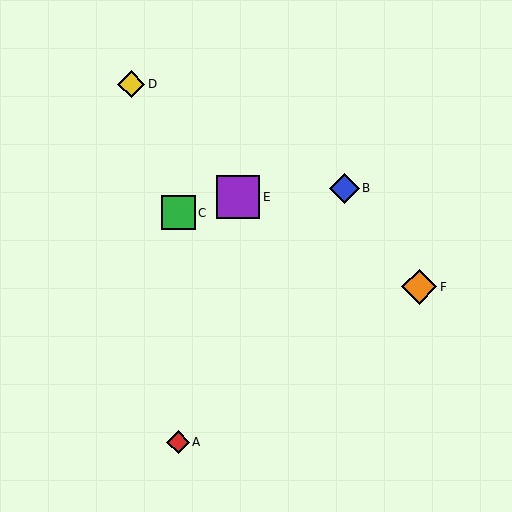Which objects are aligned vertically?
Objects A, C are aligned vertically.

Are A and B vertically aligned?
No, A is at x≈178 and B is at x≈344.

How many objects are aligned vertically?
2 objects (A, C) are aligned vertically.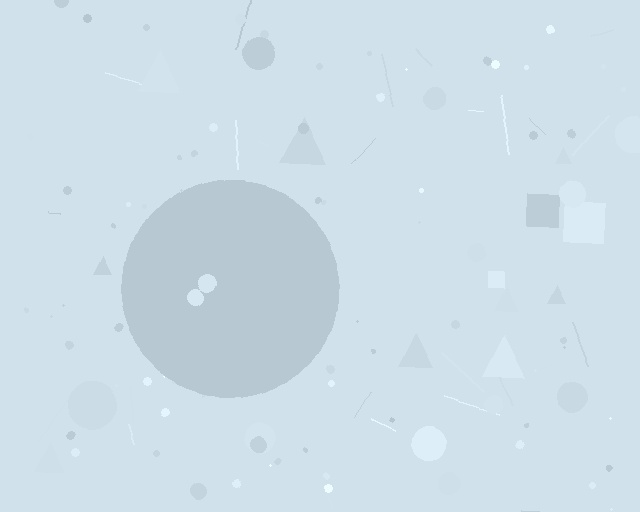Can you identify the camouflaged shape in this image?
The camouflaged shape is a circle.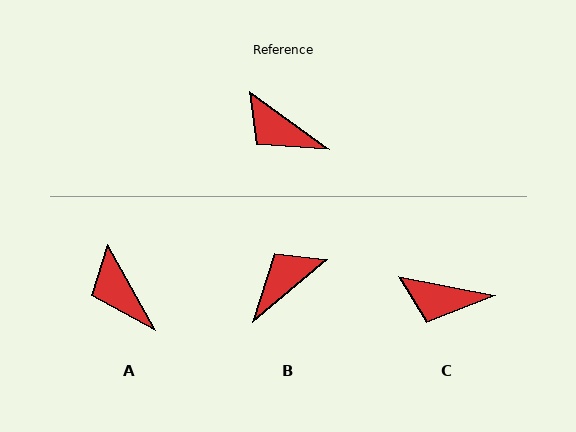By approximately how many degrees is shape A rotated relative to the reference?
Approximately 24 degrees clockwise.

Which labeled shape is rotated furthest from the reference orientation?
B, about 103 degrees away.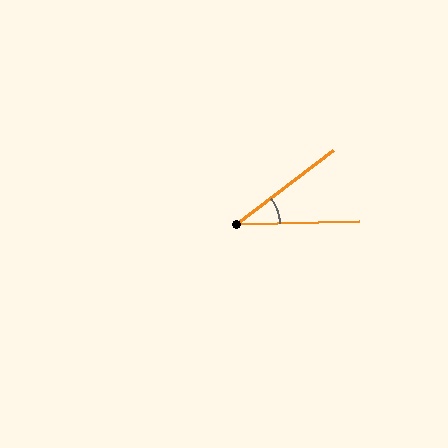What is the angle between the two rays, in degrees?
Approximately 36 degrees.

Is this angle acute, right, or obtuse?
It is acute.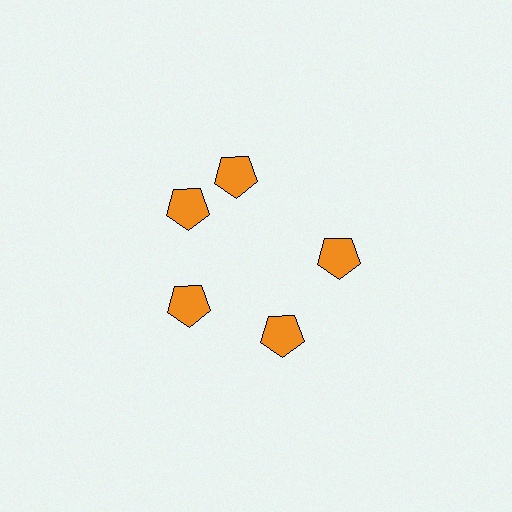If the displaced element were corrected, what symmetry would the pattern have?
It would have 5-fold rotational symmetry — the pattern would map onto itself every 72 degrees.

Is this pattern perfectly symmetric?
No. The 5 orange pentagons are arranged in a ring, but one element near the 1 o'clock position is rotated out of alignment along the ring, breaking the 5-fold rotational symmetry.